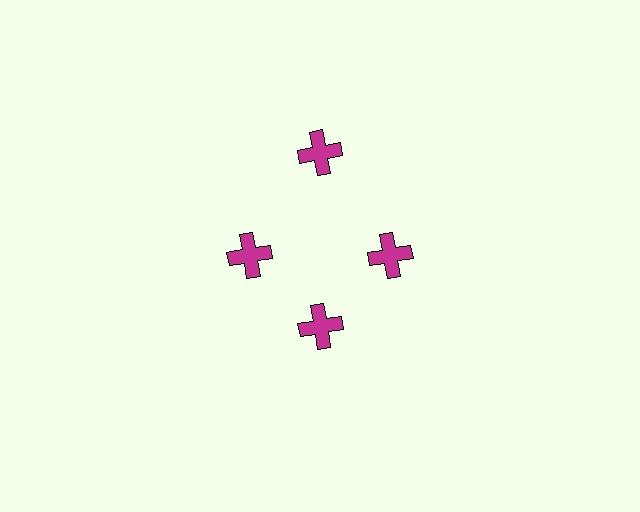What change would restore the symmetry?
The symmetry would be restored by moving it inward, back onto the ring so that all 4 crosses sit at equal angles and equal distance from the center.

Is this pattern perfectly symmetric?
No. The 4 magenta crosses are arranged in a ring, but one element near the 12 o'clock position is pushed outward from the center, breaking the 4-fold rotational symmetry.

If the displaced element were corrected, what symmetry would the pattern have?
It would have 4-fold rotational symmetry — the pattern would map onto itself every 90 degrees.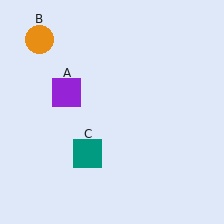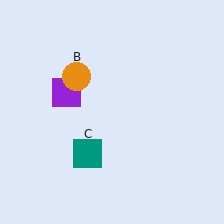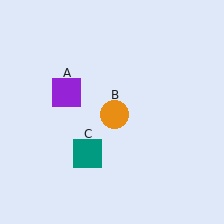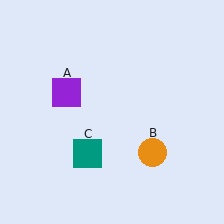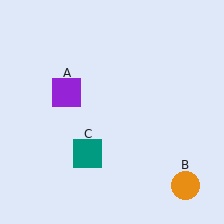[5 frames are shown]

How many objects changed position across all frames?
1 object changed position: orange circle (object B).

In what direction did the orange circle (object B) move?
The orange circle (object B) moved down and to the right.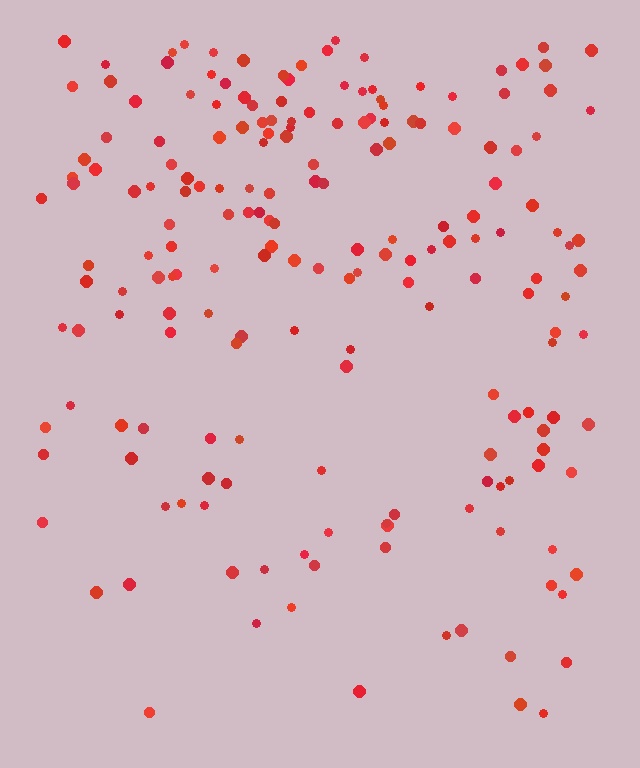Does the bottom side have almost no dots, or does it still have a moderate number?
Still a moderate number, just noticeably fewer than the top.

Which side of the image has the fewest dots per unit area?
The bottom.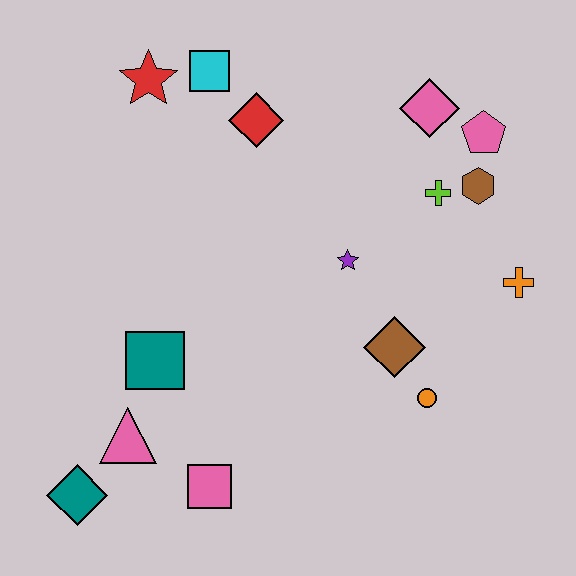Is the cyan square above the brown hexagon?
Yes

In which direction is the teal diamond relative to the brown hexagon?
The teal diamond is to the left of the brown hexagon.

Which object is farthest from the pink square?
The pink pentagon is farthest from the pink square.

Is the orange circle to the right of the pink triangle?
Yes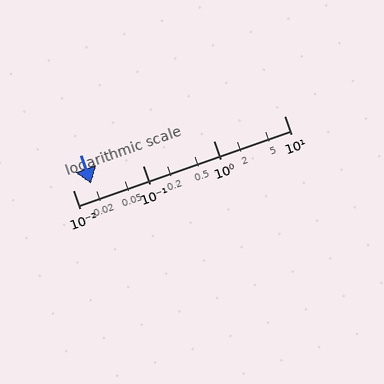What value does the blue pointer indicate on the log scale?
The pointer indicates approximately 0.018.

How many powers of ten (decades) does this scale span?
The scale spans 3 decades, from 0.01 to 10.